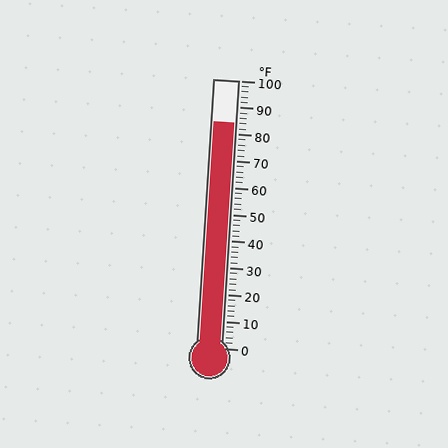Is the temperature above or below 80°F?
The temperature is above 80°F.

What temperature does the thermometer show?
The thermometer shows approximately 84°F.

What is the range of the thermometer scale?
The thermometer scale ranges from 0°F to 100°F.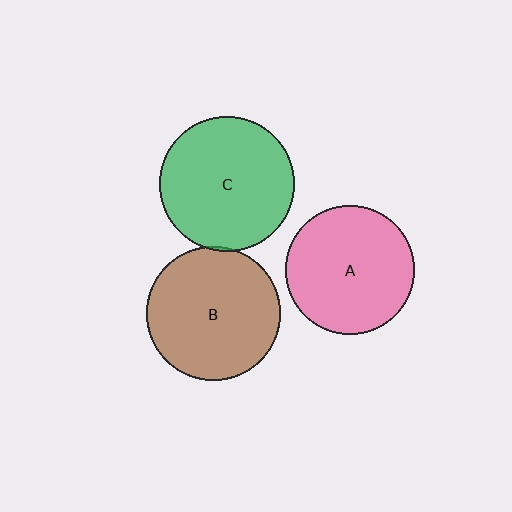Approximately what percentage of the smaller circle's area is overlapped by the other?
Approximately 5%.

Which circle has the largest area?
Circle C (green).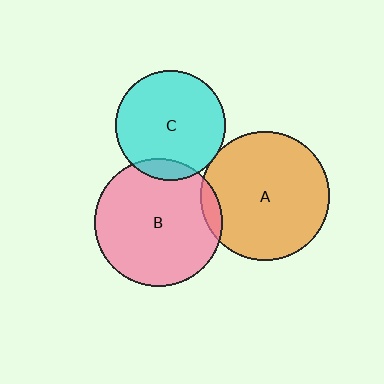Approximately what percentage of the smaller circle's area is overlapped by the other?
Approximately 5%.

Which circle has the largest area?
Circle A (orange).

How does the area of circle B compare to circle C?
Approximately 1.4 times.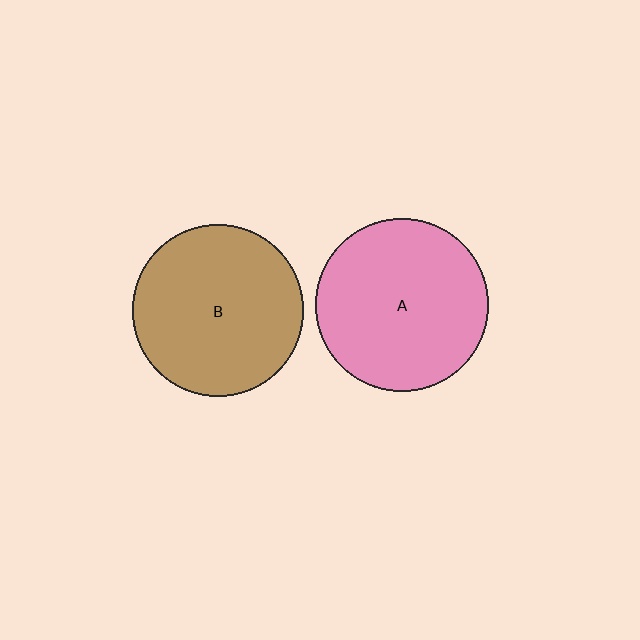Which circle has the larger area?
Circle A (pink).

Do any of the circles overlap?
No, none of the circles overlap.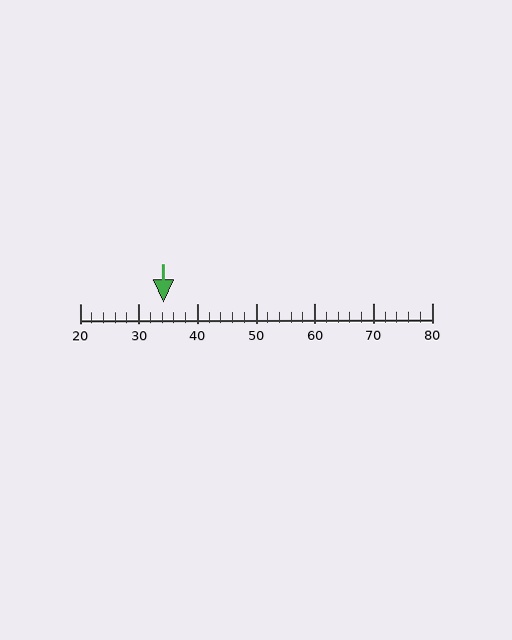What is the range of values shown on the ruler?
The ruler shows values from 20 to 80.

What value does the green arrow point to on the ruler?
The green arrow points to approximately 34.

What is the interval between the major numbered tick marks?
The major tick marks are spaced 10 units apart.